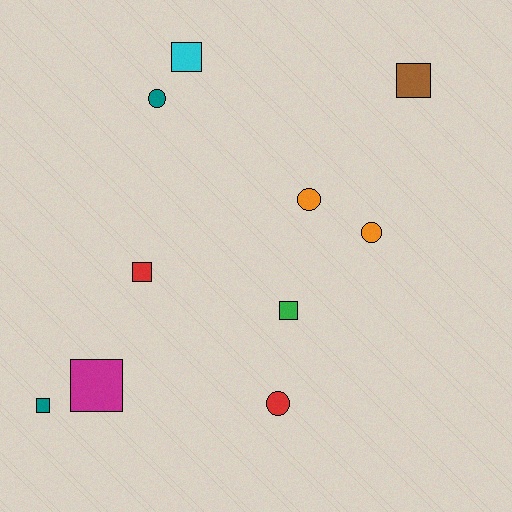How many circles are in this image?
There are 4 circles.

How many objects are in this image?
There are 10 objects.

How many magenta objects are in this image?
There is 1 magenta object.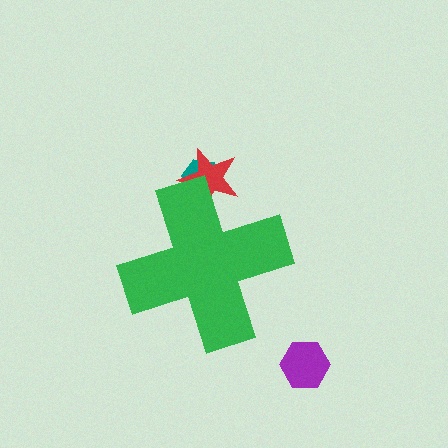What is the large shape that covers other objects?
A green cross.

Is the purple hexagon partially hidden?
No, the purple hexagon is fully visible.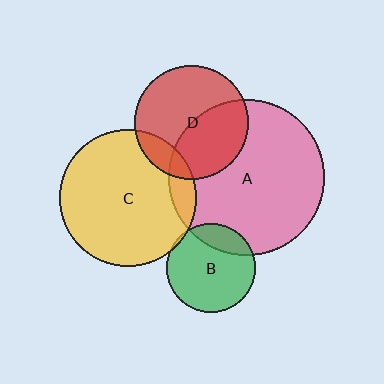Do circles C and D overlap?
Yes.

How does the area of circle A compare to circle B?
Approximately 3.1 times.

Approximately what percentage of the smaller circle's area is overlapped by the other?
Approximately 15%.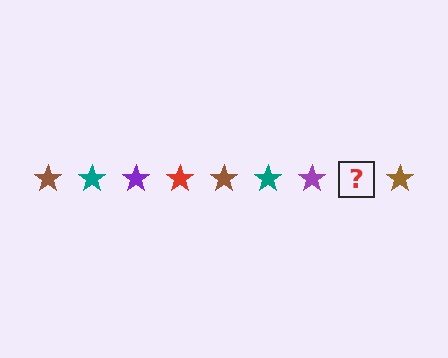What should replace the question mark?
The question mark should be replaced with a red star.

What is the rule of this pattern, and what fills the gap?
The rule is that the pattern cycles through brown, teal, purple, red stars. The gap should be filled with a red star.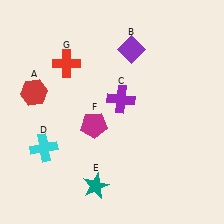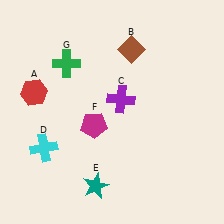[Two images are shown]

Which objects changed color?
B changed from purple to brown. G changed from red to green.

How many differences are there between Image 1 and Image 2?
There are 2 differences between the two images.